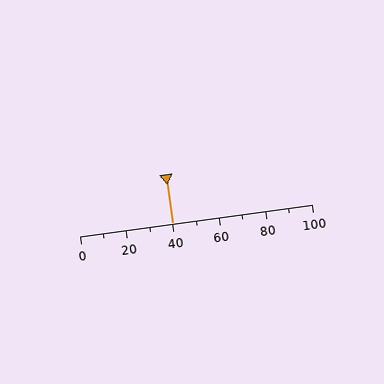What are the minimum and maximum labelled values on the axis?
The axis runs from 0 to 100.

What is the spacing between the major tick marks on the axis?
The major ticks are spaced 20 apart.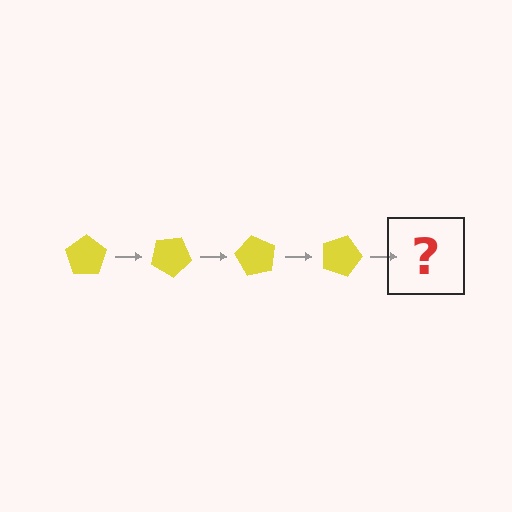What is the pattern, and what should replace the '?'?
The pattern is that the pentagon rotates 30 degrees each step. The '?' should be a yellow pentagon rotated 120 degrees.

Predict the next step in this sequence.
The next step is a yellow pentagon rotated 120 degrees.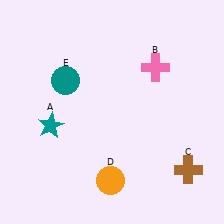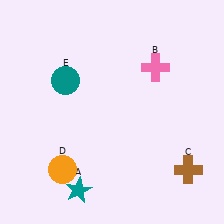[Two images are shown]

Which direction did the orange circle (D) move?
The orange circle (D) moved left.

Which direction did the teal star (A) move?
The teal star (A) moved down.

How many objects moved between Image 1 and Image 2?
2 objects moved between the two images.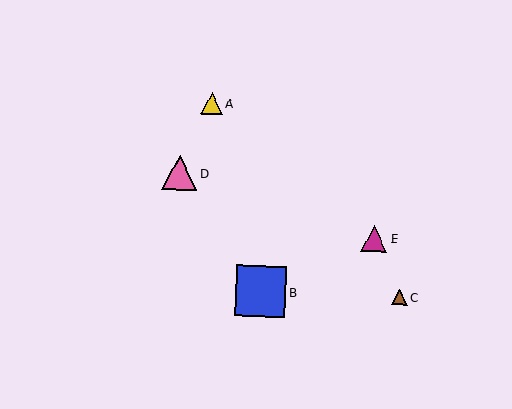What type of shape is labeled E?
Shape E is a magenta triangle.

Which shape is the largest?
The blue square (labeled B) is the largest.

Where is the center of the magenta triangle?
The center of the magenta triangle is at (374, 239).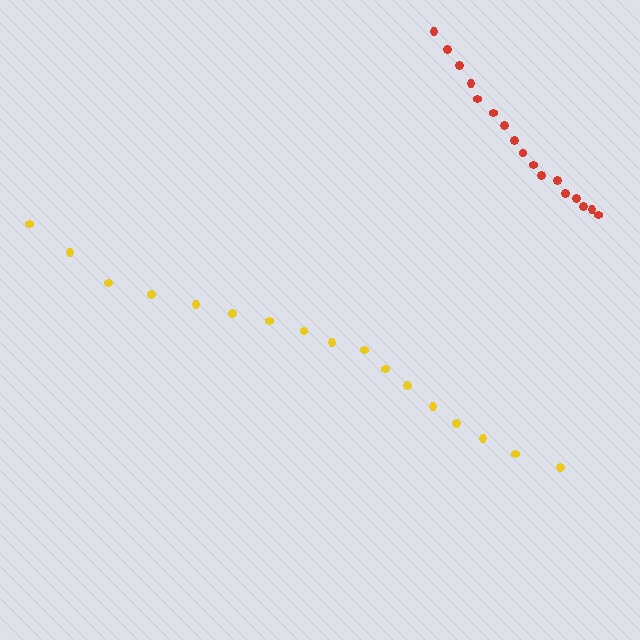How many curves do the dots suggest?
There are 2 distinct paths.